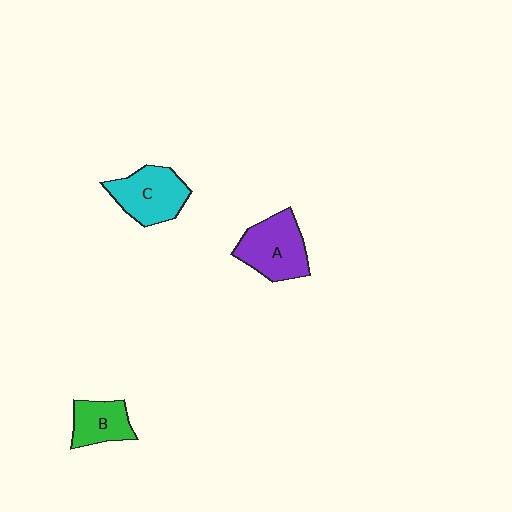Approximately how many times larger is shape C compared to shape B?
Approximately 1.4 times.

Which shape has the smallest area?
Shape B (green).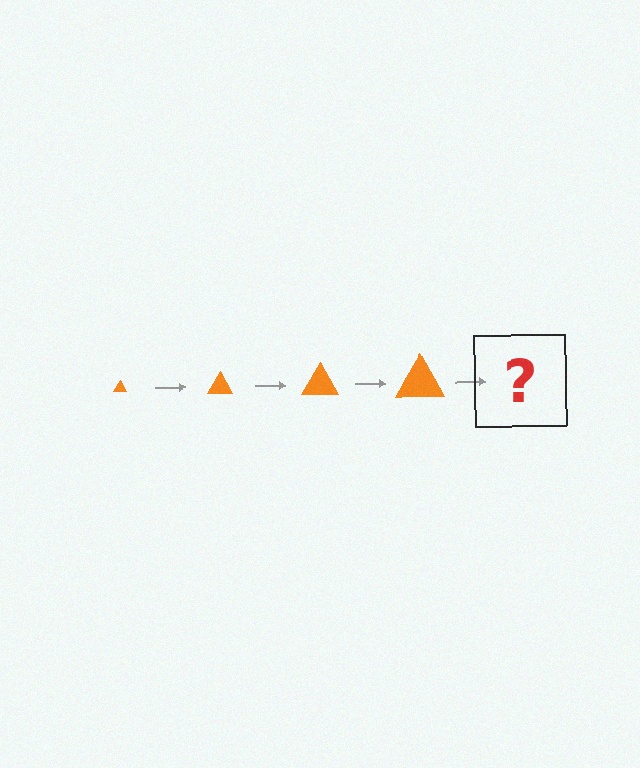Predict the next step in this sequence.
The next step is an orange triangle, larger than the previous one.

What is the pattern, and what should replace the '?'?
The pattern is that the triangle gets progressively larger each step. The '?' should be an orange triangle, larger than the previous one.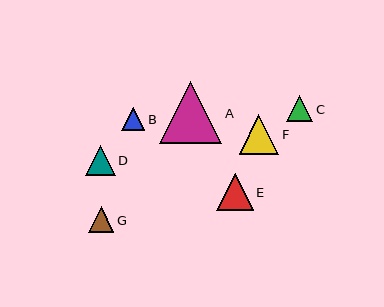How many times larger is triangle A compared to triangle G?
Triangle A is approximately 2.4 times the size of triangle G.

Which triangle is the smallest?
Triangle B is the smallest with a size of approximately 23 pixels.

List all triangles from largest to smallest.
From largest to smallest: A, F, E, D, C, G, B.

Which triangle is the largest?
Triangle A is the largest with a size of approximately 62 pixels.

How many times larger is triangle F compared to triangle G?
Triangle F is approximately 1.5 times the size of triangle G.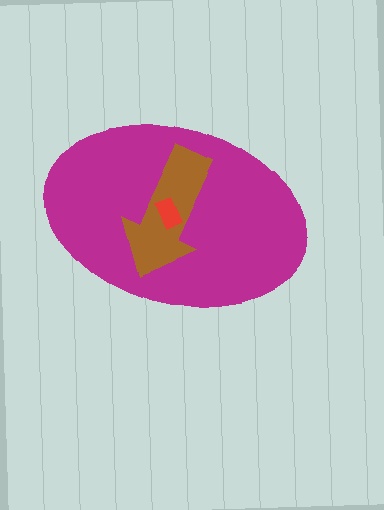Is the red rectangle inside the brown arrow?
Yes.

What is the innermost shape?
The red rectangle.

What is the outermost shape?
The magenta ellipse.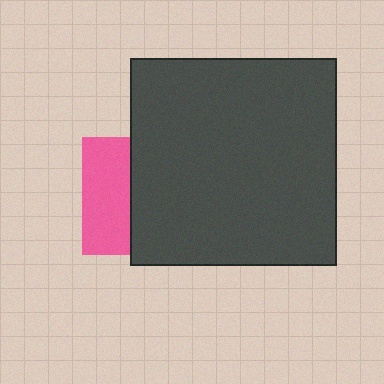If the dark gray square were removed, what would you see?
You would see the complete pink square.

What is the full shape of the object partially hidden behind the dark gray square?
The partially hidden object is a pink square.